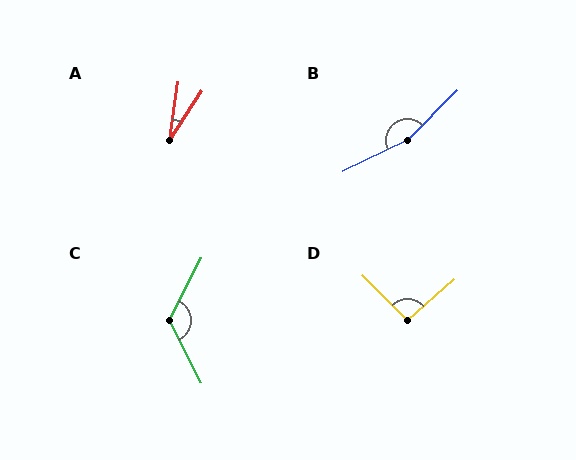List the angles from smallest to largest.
A (25°), D (94°), C (127°), B (161°).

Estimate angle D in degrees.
Approximately 94 degrees.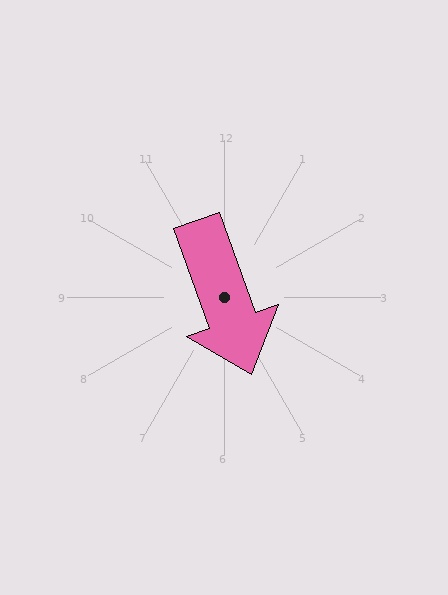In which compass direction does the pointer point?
South.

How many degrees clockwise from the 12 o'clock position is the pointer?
Approximately 160 degrees.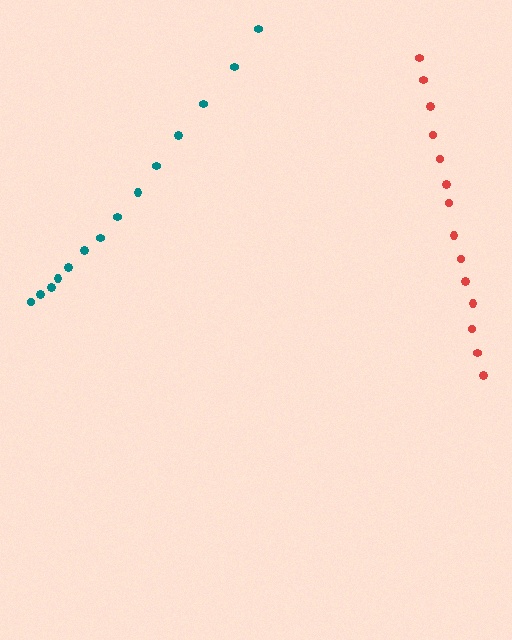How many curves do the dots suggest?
There are 2 distinct paths.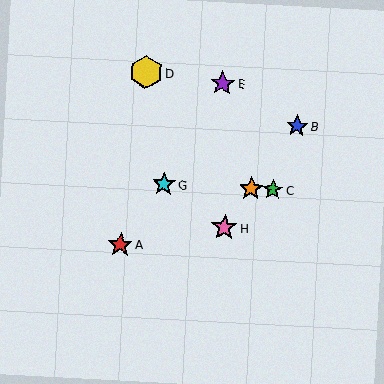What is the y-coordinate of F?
Object F is at y≈189.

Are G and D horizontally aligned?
No, G is at y≈184 and D is at y≈72.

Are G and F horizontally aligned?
Yes, both are at y≈184.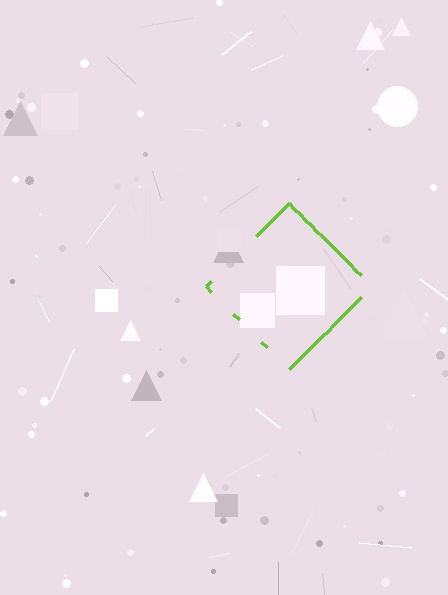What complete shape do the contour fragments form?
The contour fragments form a diamond.